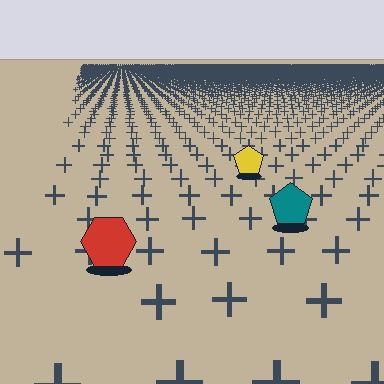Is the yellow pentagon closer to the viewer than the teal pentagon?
No. The teal pentagon is closer — you can tell from the texture gradient: the ground texture is coarser near it.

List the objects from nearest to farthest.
From nearest to farthest: the red hexagon, the teal pentagon, the yellow pentagon.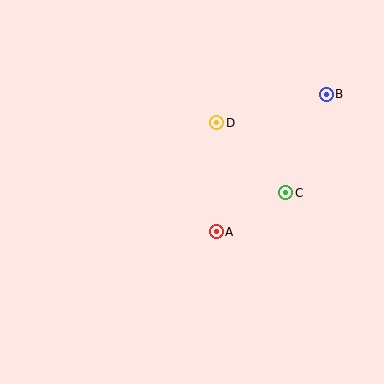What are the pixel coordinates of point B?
Point B is at (326, 94).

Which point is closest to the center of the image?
Point A at (216, 232) is closest to the center.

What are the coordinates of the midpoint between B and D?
The midpoint between B and D is at (271, 109).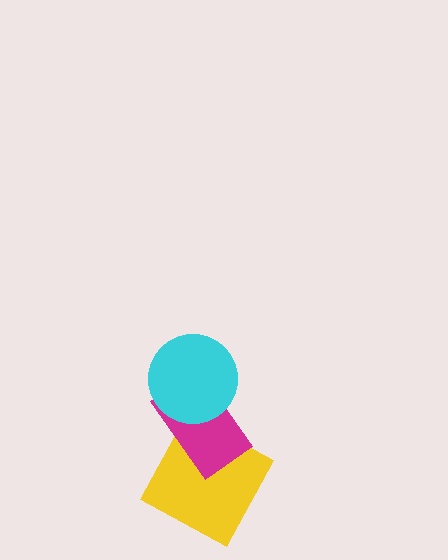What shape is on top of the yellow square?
The magenta rectangle is on top of the yellow square.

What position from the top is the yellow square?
The yellow square is 3rd from the top.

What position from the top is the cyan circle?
The cyan circle is 1st from the top.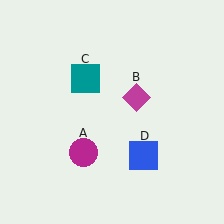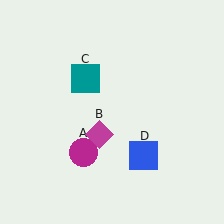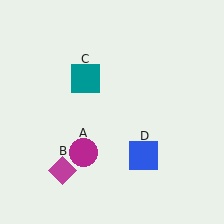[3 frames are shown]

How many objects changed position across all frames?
1 object changed position: magenta diamond (object B).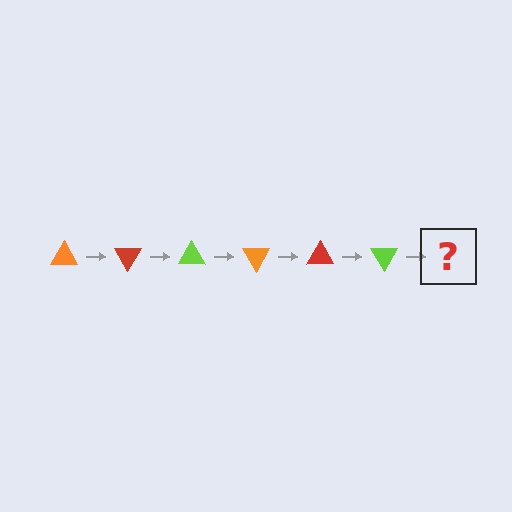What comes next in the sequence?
The next element should be an orange triangle, rotated 360 degrees from the start.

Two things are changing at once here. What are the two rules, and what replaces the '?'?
The two rules are that it rotates 60 degrees each step and the color cycles through orange, red, and lime. The '?' should be an orange triangle, rotated 360 degrees from the start.